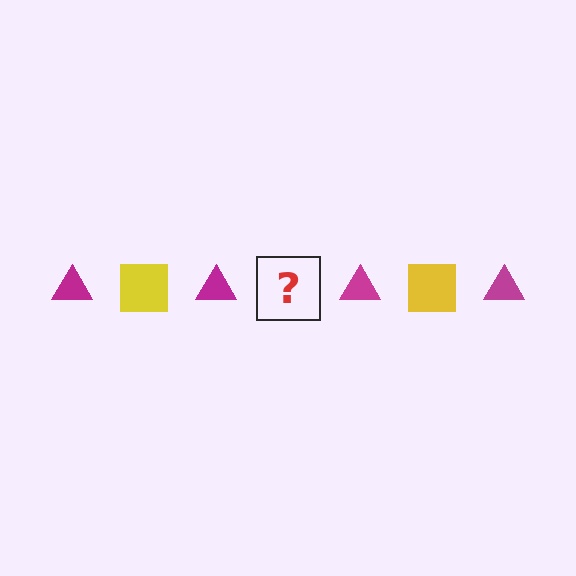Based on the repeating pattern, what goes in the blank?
The blank should be a yellow square.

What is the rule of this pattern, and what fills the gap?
The rule is that the pattern alternates between magenta triangle and yellow square. The gap should be filled with a yellow square.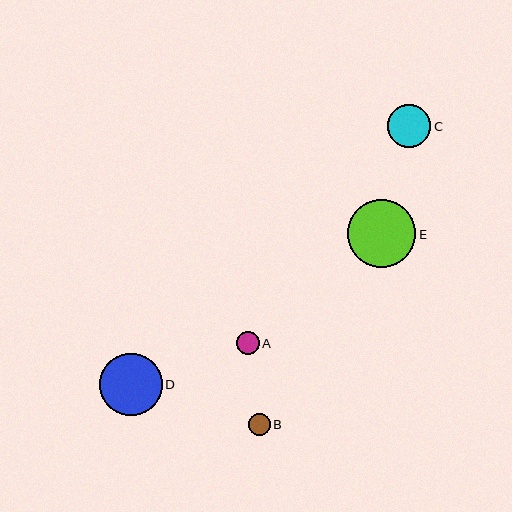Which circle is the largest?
Circle E is the largest with a size of approximately 68 pixels.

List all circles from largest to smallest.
From largest to smallest: E, D, C, A, B.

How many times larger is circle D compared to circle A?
Circle D is approximately 2.7 times the size of circle A.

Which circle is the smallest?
Circle B is the smallest with a size of approximately 22 pixels.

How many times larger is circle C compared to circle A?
Circle C is approximately 1.9 times the size of circle A.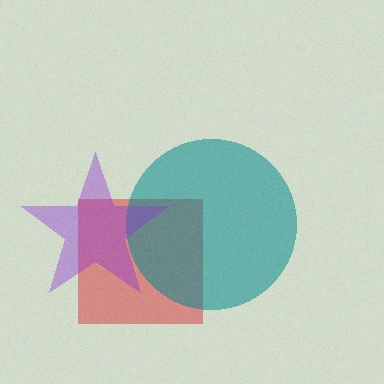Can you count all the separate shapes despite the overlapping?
Yes, there are 3 separate shapes.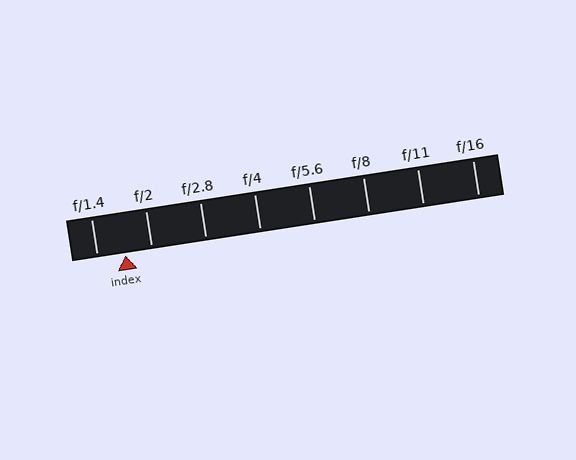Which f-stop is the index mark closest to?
The index mark is closest to f/2.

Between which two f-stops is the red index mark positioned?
The index mark is between f/1.4 and f/2.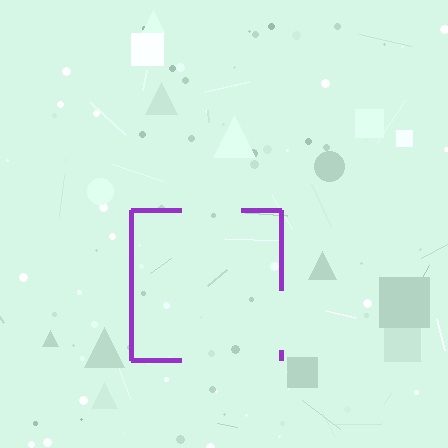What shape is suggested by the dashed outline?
The dashed outline suggests a square.